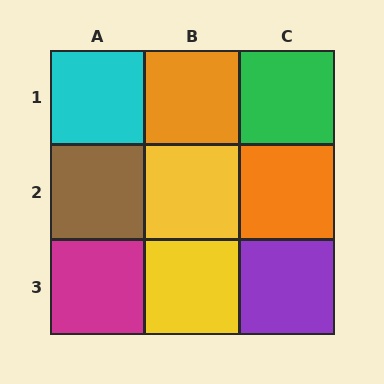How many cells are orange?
2 cells are orange.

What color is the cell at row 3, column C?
Purple.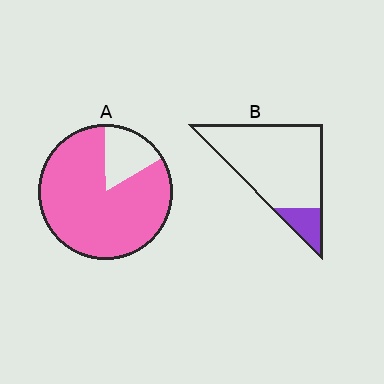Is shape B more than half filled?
No.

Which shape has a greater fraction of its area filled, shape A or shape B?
Shape A.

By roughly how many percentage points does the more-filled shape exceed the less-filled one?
By roughly 70 percentage points (A over B).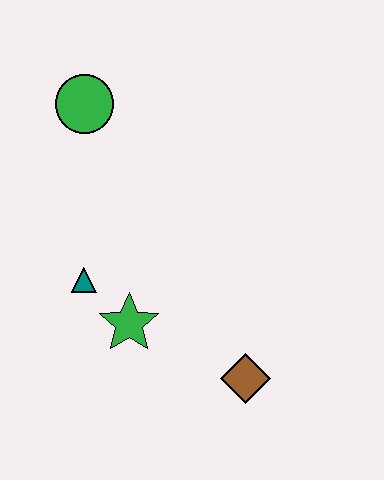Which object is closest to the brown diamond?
The green star is closest to the brown diamond.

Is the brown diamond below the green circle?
Yes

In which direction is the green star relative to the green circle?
The green star is below the green circle.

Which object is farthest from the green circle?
The brown diamond is farthest from the green circle.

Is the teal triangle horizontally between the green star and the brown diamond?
No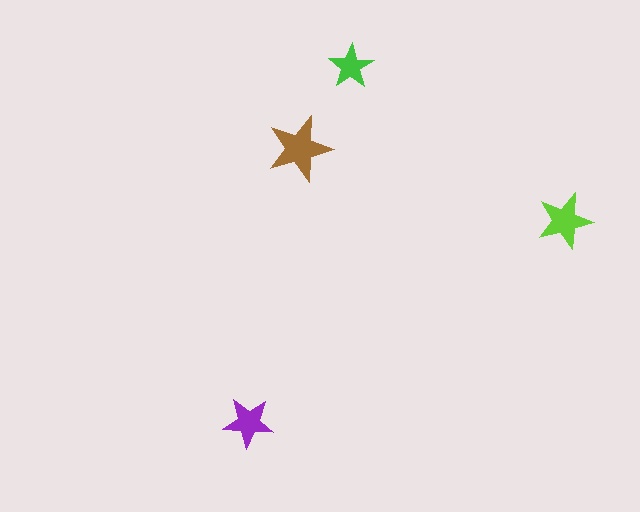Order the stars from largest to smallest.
the brown one, the lime one, the purple one, the green one.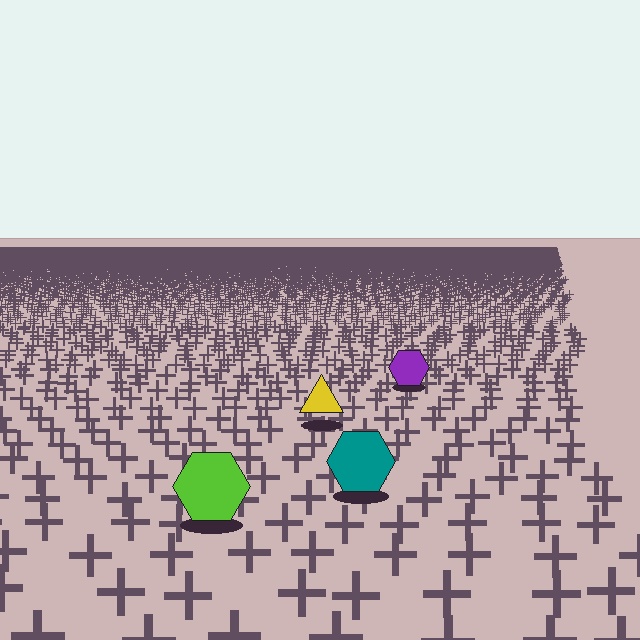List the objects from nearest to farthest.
From nearest to farthest: the lime hexagon, the teal hexagon, the yellow triangle, the purple hexagon.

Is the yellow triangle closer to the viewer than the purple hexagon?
Yes. The yellow triangle is closer — you can tell from the texture gradient: the ground texture is coarser near it.